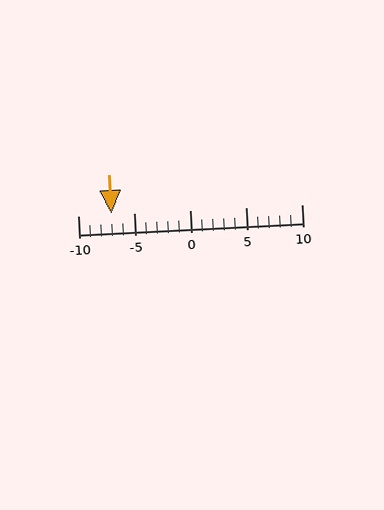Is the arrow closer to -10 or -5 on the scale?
The arrow is closer to -5.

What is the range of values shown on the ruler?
The ruler shows values from -10 to 10.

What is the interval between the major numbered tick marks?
The major tick marks are spaced 5 units apart.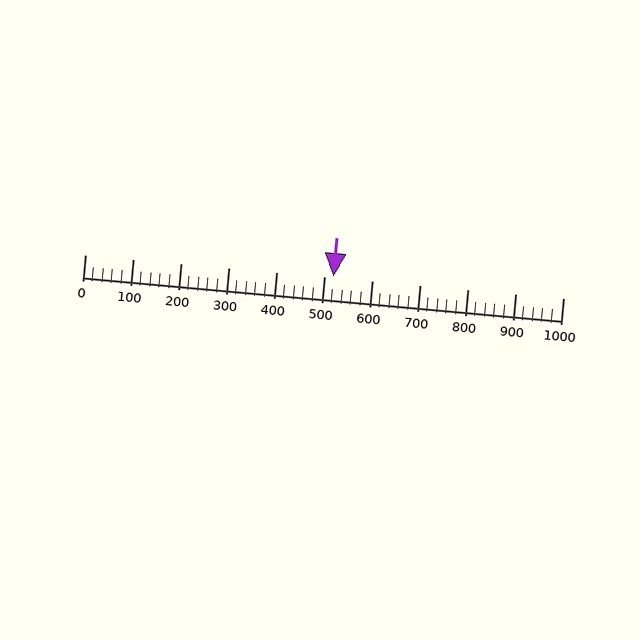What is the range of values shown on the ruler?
The ruler shows values from 0 to 1000.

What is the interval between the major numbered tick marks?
The major tick marks are spaced 100 units apart.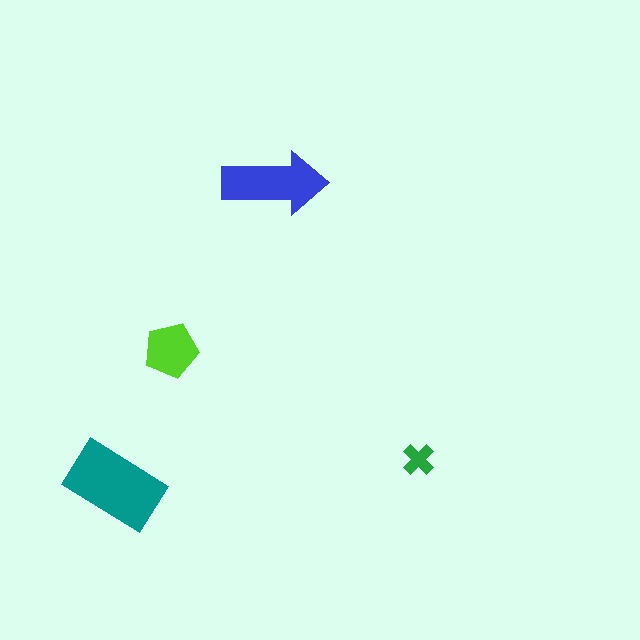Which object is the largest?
The teal rectangle.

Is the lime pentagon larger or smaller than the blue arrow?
Smaller.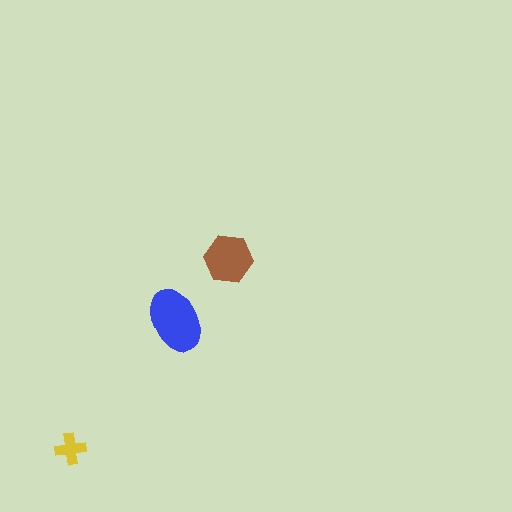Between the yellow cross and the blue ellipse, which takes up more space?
The blue ellipse.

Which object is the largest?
The blue ellipse.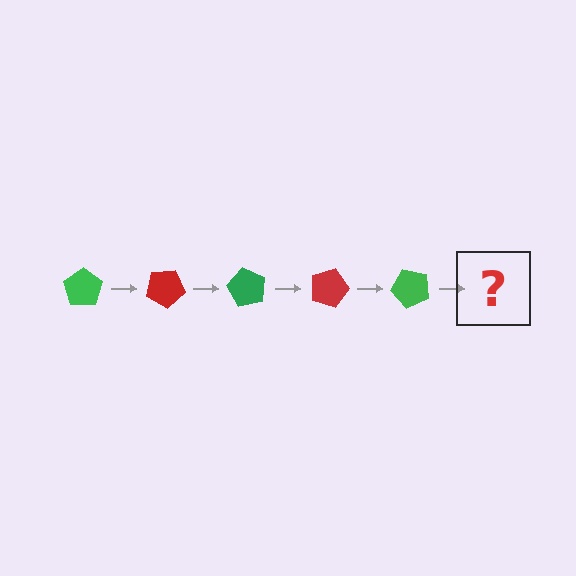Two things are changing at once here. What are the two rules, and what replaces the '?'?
The two rules are that it rotates 30 degrees each step and the color cycles through green and red. The '?' should be a red pentagon, rotated 150 degrees from the start.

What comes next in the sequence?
The next element should be a red pentagon, rotated 150 degrees from the start.